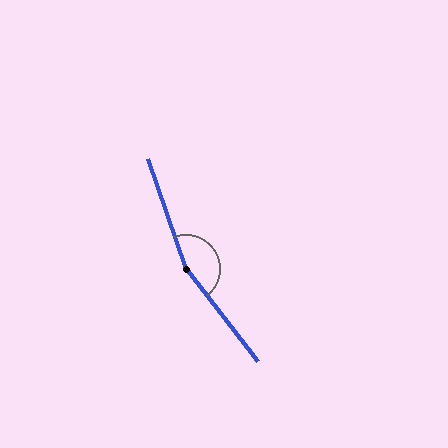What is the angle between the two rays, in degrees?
Approximately 161 degrees.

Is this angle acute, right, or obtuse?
It is obtuse.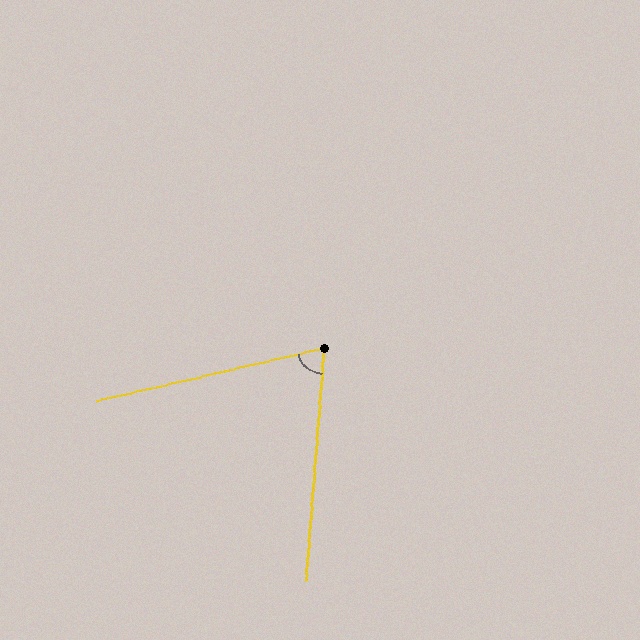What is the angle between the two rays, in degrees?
Approximately 73 degrees.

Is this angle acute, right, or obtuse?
It is acute.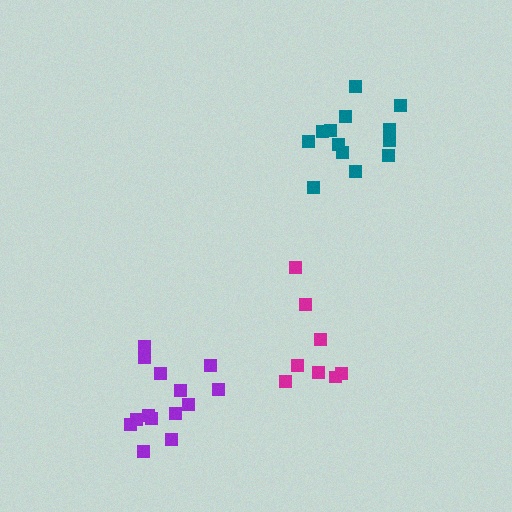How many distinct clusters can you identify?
There are 3 distinct clusters.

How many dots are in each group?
Group 1: 8 dots, Group 2: 14 dots, Group 3: 13 dots (35 total).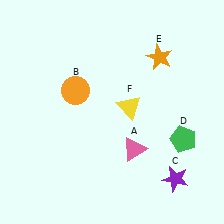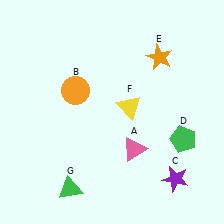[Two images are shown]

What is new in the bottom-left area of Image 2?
A green triangle (G) was added in the bottom-left area of Image 2.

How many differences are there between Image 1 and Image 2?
There is 1 difference between the two images.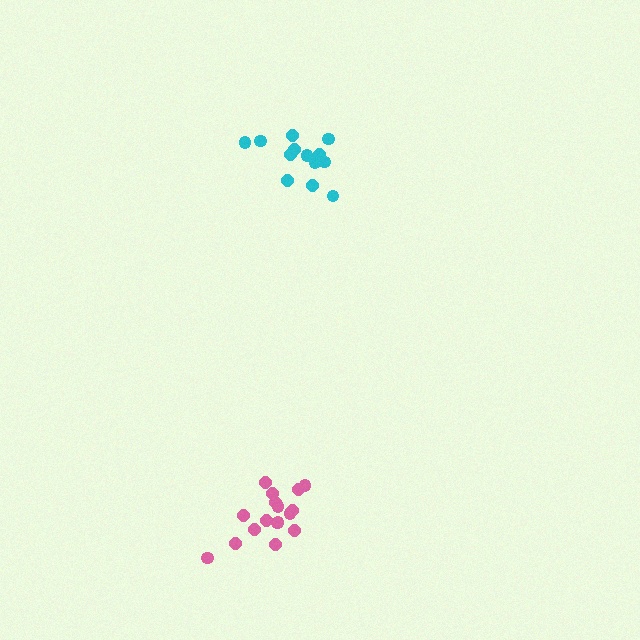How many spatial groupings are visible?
There are 2 spatial groupings.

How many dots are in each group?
Group 1: 17 dots, Group 2: 14 dots (31 total).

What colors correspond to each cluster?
The clusters are colored: pink, cyan.